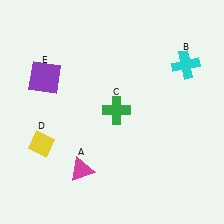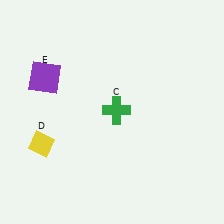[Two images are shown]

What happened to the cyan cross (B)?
The cyan cross (B) was removed in Image 2. It was in the top-right area of Image 1.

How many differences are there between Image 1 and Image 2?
There are 2 differences between the two images.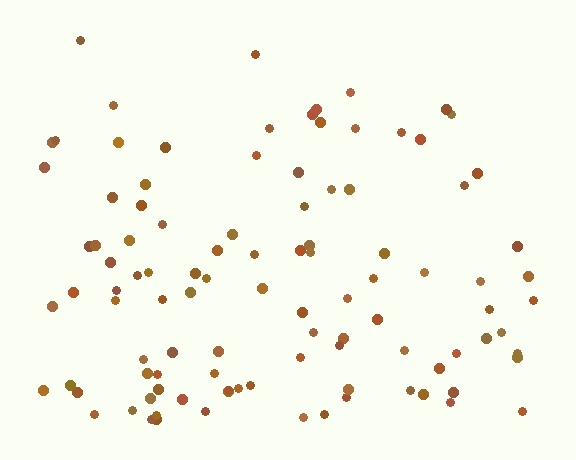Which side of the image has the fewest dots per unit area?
The top.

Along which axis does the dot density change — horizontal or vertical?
Vertical.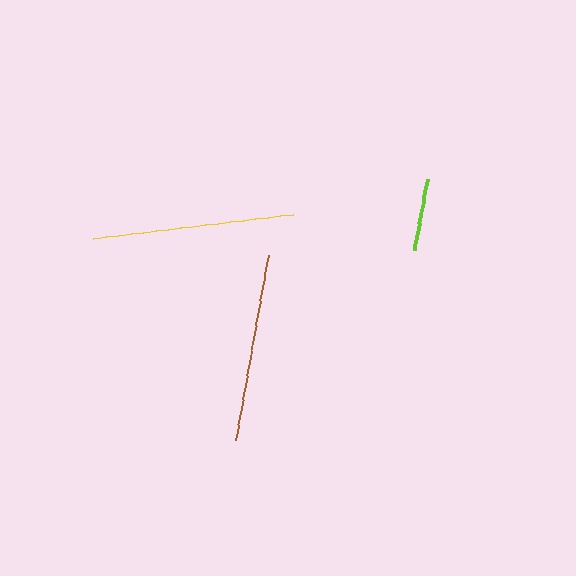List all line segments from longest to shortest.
From longest to shortest: yellow, brown, lime.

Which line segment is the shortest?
The lime line is the shortest at approximately 72 pixels.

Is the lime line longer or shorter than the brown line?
The brown line is longer than the lime line.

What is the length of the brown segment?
The brown segment is approximately 189 pixels long.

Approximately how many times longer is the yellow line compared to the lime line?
The yellow line is approximately 2.8 times the length of the lime line.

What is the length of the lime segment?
The lime segment is approximately 72 pixels long.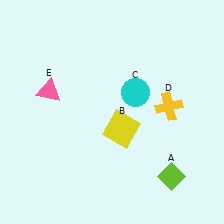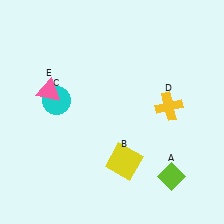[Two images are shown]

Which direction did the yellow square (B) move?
The yellow square (B) moved down.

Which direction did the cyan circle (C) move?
The cyan circle (C) moved left.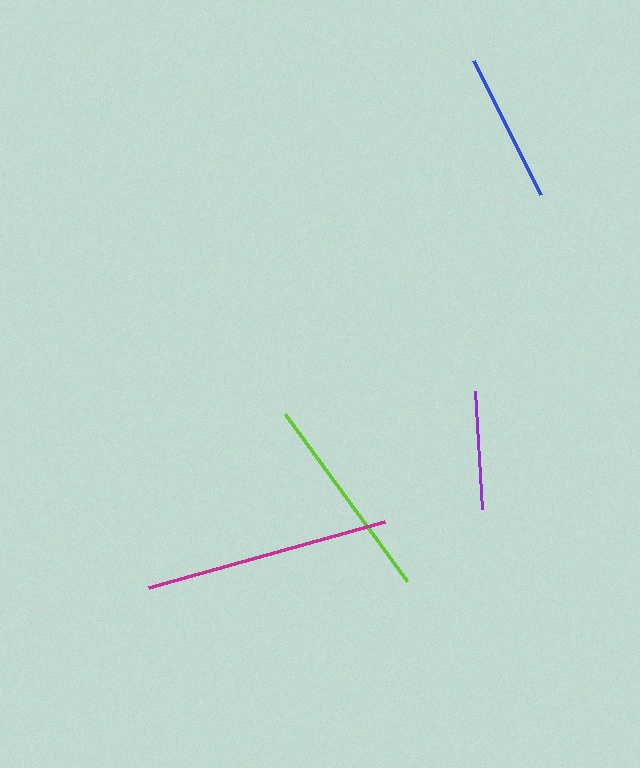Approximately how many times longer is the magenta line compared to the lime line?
The magenta line is approximately 1.2 times the length of the lime line.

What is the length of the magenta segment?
The magenta segment is approximately 245 pixels long.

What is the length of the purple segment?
The purple segment is approximately 119 pixels long.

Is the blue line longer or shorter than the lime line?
The lime line is longer than the blue line.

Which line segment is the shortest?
The purple line is the shortest at approximately 119 pixels.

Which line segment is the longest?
The magenta line is the longest at approximately 245 pixels.